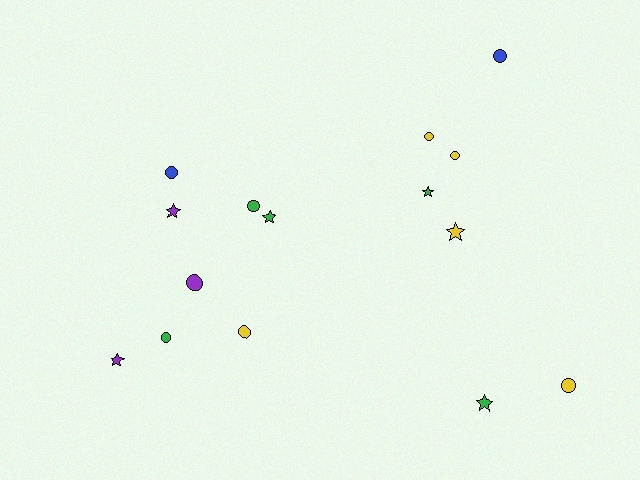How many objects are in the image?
There are 15 objects.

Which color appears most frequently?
Yellow, with 5 objects.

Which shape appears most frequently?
Circle, with 9 objects.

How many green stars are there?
There are 3 green stars.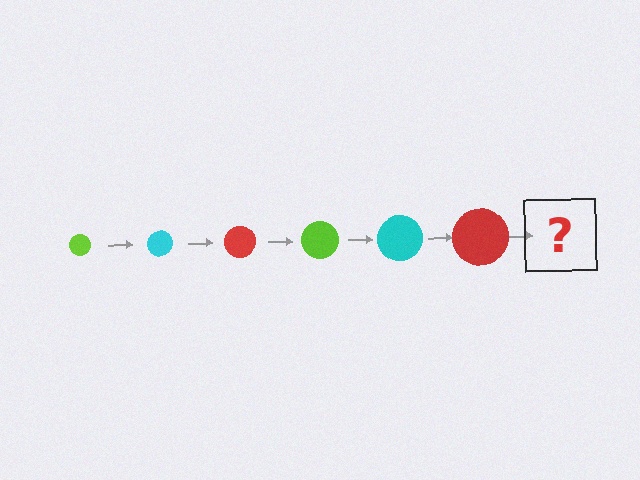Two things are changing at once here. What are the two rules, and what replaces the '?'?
The two rules are that the circle grows larger each step and the color cycles through lime, cyan, and red. The '?' should be a lime circle, larger than the previous one.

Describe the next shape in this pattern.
It should be a lime circle, larger than the previous one.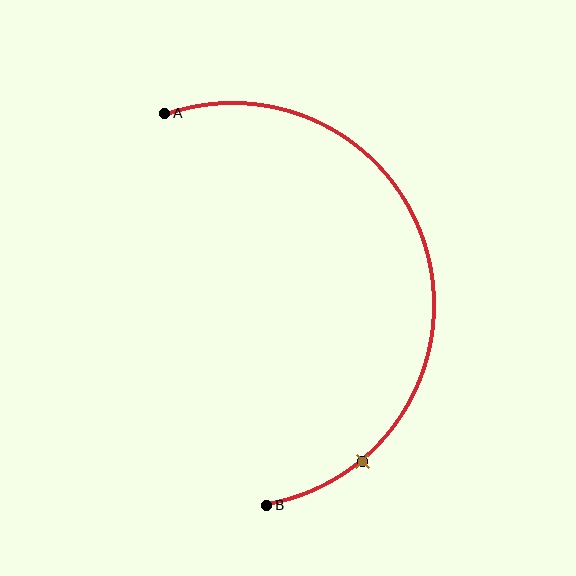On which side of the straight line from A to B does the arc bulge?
The arc bulges to the right of the straight line connecting A and B.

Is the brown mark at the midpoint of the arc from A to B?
No. The brown mark lies on the arc but is closer to endpoint B. The arc midpoint would be at the point on the curve equidistant along the arc from both A and B.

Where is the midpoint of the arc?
The arc midpoint is the point on the curve farthest from the straight line joining A and B. It sits to the right of that line.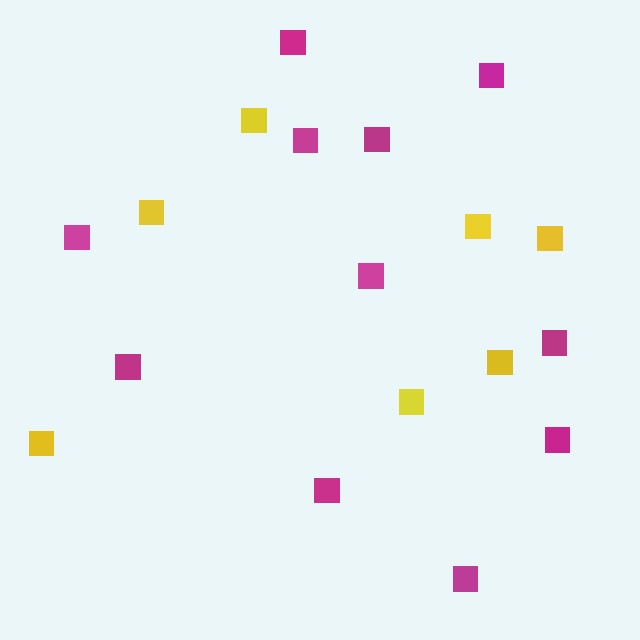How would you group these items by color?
There are 2 groups: one group of yellow squares (7) and one group of magenta squares (11).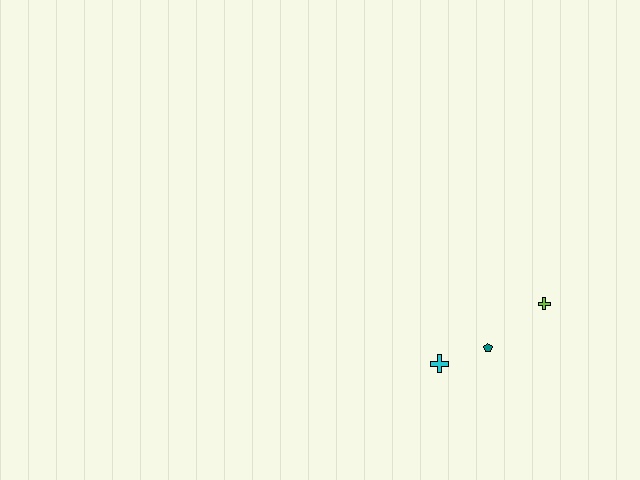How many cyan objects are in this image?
There is 1 cyan object.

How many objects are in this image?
There are 3 objects.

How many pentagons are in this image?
There is 1 pentagon.